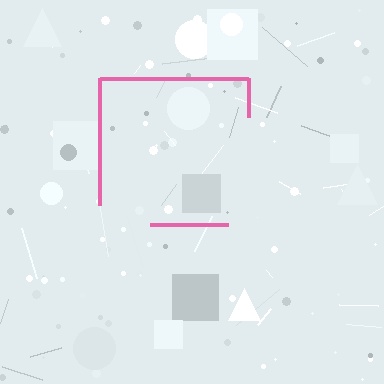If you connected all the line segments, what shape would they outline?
They would outline a square.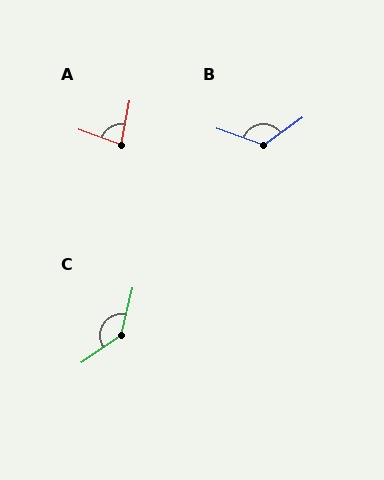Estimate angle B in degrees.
Approximately 124 degrees.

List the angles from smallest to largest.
A (81°), B (124°), C (138°).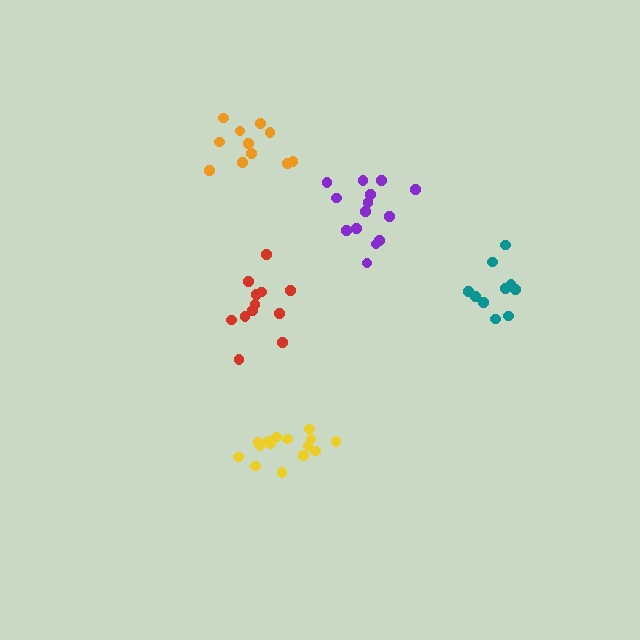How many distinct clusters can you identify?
There are 5 distinct clusters.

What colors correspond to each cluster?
The clusters are colored: orange, red, yellow, purple, teal.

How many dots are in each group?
Group 1: 11 dots, Group 2: 12 dots, Group 3: 15 dots, Group 4: 14 dots, Group 5: 10 dots (62 total).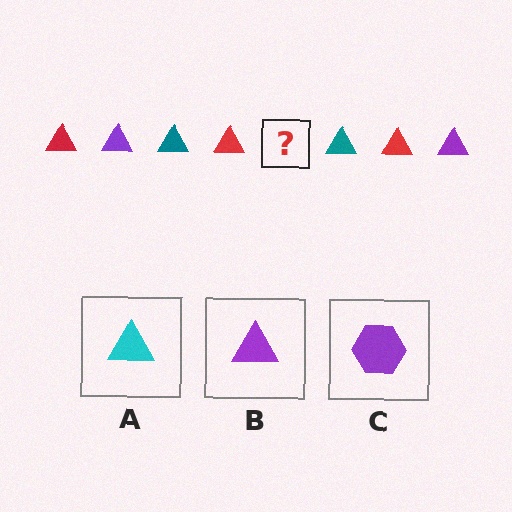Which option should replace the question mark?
Option B.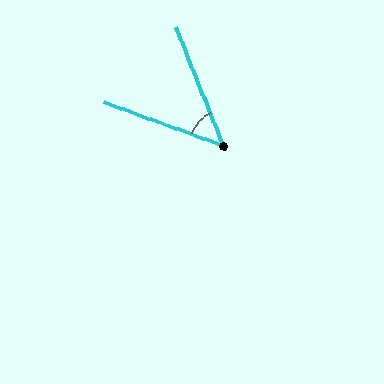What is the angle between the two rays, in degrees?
Approximately 48 degrees.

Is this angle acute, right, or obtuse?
It is acute.